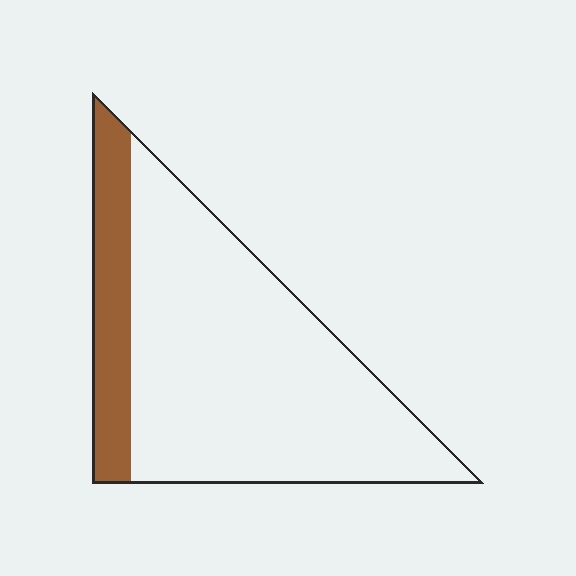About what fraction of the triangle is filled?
About one fifth (1/5).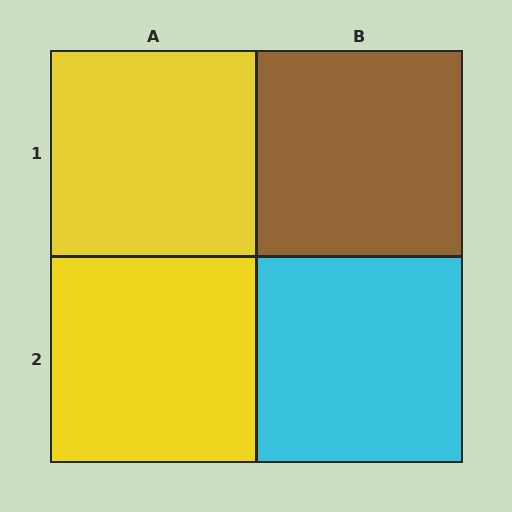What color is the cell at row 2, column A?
Yellow.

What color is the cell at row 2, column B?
Cyan.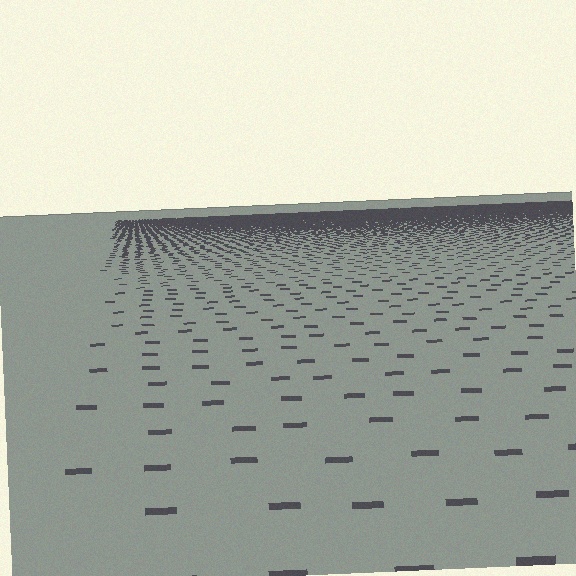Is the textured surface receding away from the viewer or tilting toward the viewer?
The surface is receding away from the viewer. Texture elements get smaller and denser toward the top.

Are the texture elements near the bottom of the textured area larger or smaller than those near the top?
Larger. Near the bottom, elements are closer to the viewer and appear at a bigger on-screen size.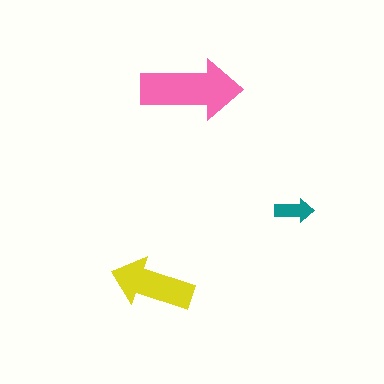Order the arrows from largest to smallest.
the pink one, the yellow one, the teal one.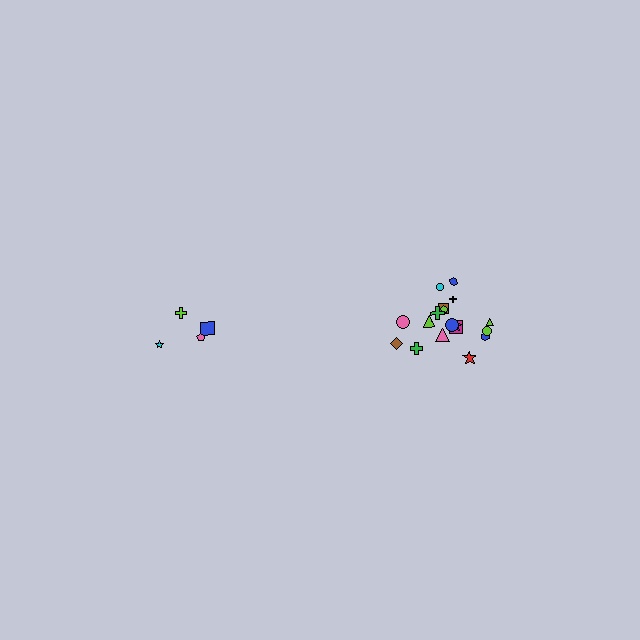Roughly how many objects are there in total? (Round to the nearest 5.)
Roughly 20 objects in total.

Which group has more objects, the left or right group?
The right group.